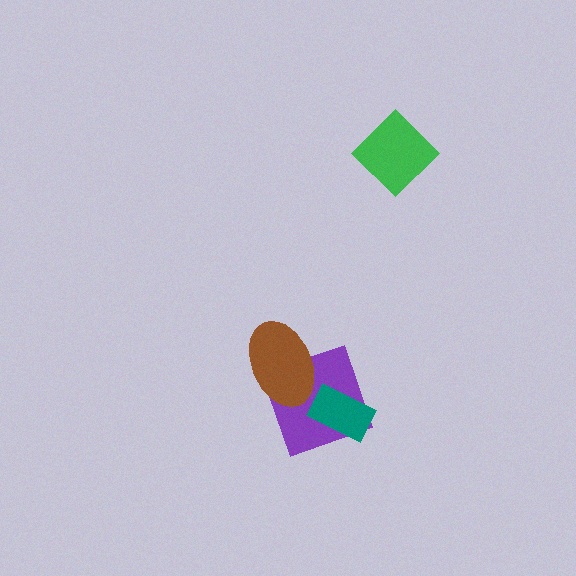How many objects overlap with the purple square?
2 objects overlap with the purple square.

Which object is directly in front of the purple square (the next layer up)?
The brown ellipse is directly in front of the purple square.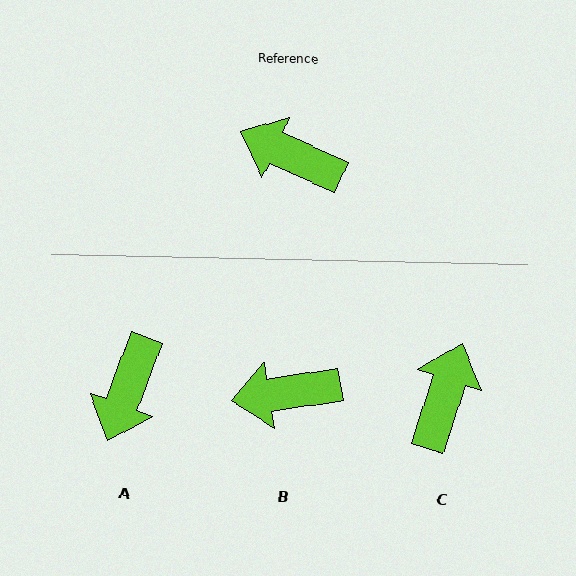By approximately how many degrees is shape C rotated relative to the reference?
Approximately 84 degrees clockwise.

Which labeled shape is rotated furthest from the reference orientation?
A, about 94 degrees away.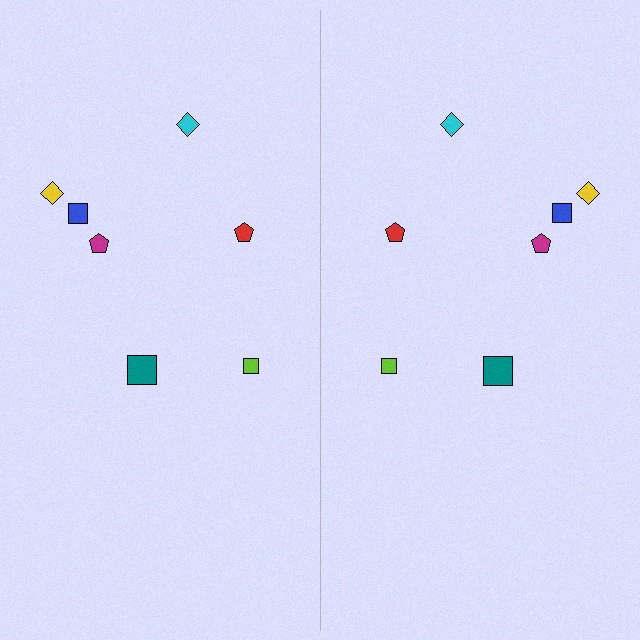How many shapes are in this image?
There are 14 shapes in this image.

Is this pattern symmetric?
Yes, this pattern has bilateral (reflection) symmetry.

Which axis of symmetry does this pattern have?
The pattern has a vertical axis of symmetry running through the center of the image.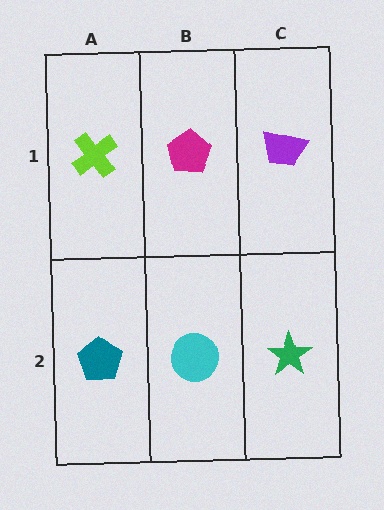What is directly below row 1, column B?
A cyan circle.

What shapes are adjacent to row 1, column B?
A cyan circle (row 2, column B), a lime cross (row 1, column A), a purple trapezoid (row 1, column C).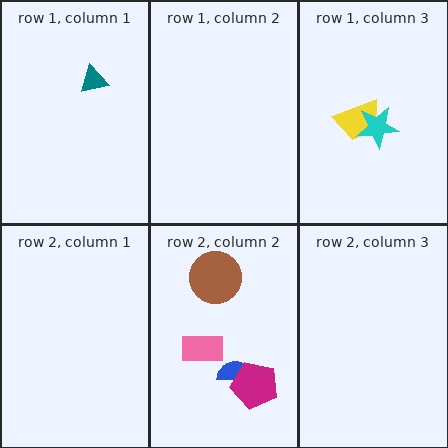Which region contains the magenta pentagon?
The row 2, column 2 region.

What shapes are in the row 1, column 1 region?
The teal triangle.